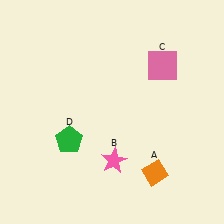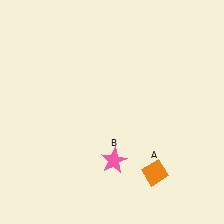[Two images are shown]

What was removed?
The green pentagon (D), the pink square (C) were removed in Image 2.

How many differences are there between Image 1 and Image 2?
There are 2 differences between the two images.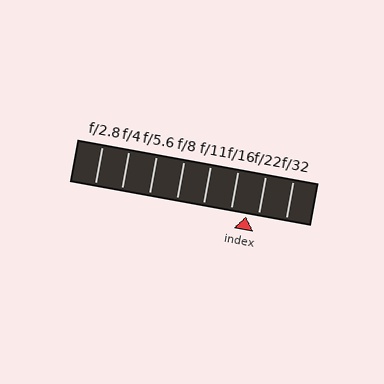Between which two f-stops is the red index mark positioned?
The index mark is between f/16 and f/22.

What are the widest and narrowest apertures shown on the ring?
The widest aperture shown is f/2.8 and the narrowest is f/32.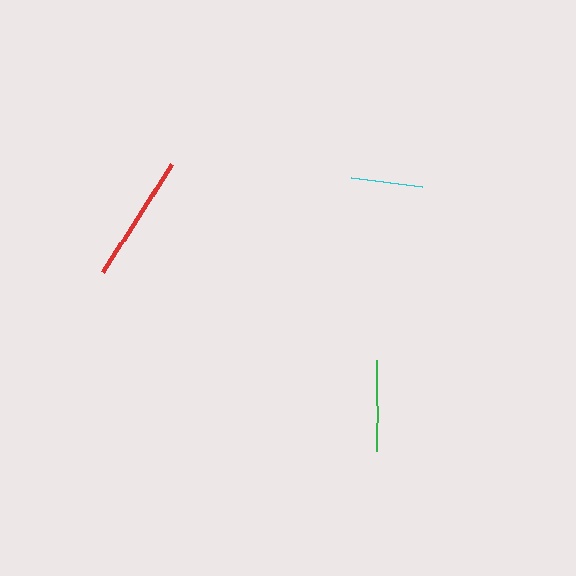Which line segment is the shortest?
The cyan line is the shortest at approximately 72 pixels.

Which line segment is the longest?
The red line is the longest at approximately 128 pixels.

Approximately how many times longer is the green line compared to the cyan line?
The green line is approximately 1.3 times the length of the cyan line.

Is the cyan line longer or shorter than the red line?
The red line is longer than the cyan line.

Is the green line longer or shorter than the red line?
The red line is longer than the green line.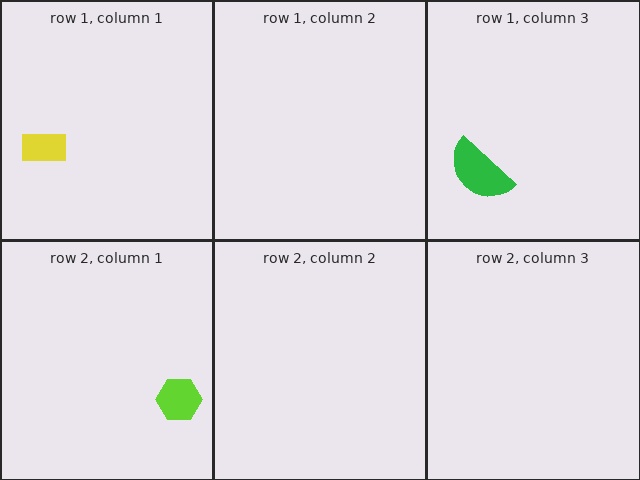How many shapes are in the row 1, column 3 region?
1.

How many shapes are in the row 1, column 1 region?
1.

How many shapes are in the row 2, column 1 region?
1.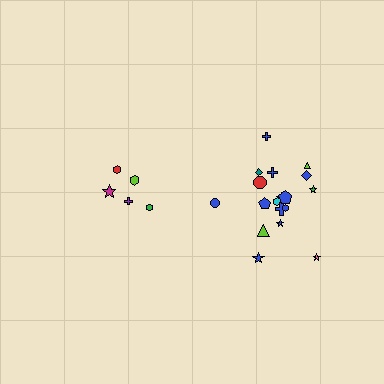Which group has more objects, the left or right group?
The right group.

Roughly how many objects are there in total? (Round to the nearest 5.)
Roughly 25 objects in total.